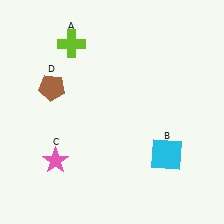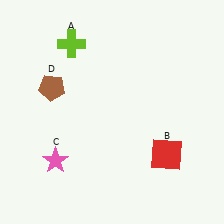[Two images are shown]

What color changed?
The square (B) changed from cyan in Image 1 to red in Image 2.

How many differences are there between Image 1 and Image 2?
There is 1 difference between the two images.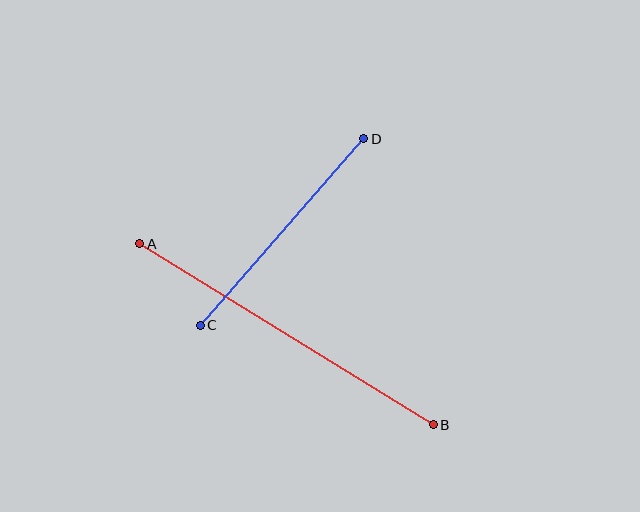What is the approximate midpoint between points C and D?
The midpoint is at approximately (282, 232) pixels.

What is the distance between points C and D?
The distance is approximately 248 pixels.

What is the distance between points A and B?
The distance is approximately 345 pixels.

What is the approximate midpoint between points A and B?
The midpoint is at approximately (286, 334) pixels.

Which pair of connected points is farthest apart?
Points A and B are farthest apart.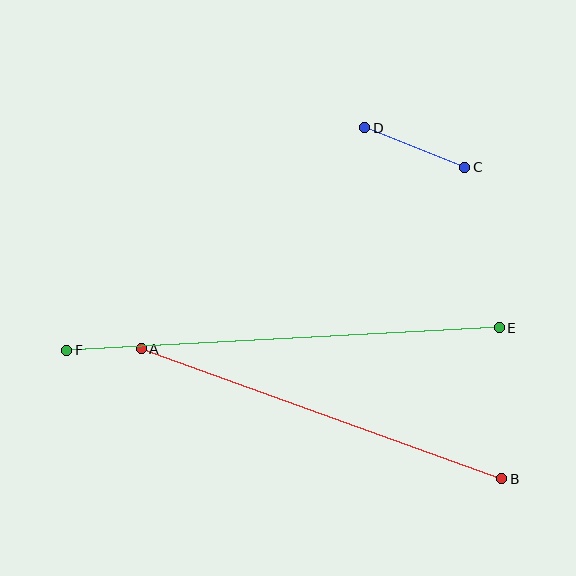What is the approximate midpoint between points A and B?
The midpoint is at approximately (322, 414) pixels.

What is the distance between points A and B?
The distance is approximately 383 pixels.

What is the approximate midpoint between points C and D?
The midpoint is at approximately (415, 148) pixels.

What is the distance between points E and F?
The distance is approximately 433 pixels.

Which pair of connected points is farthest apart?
Points E and F are farthest apart.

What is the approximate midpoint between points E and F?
The midpoint is at approximately (283, 339) pixels.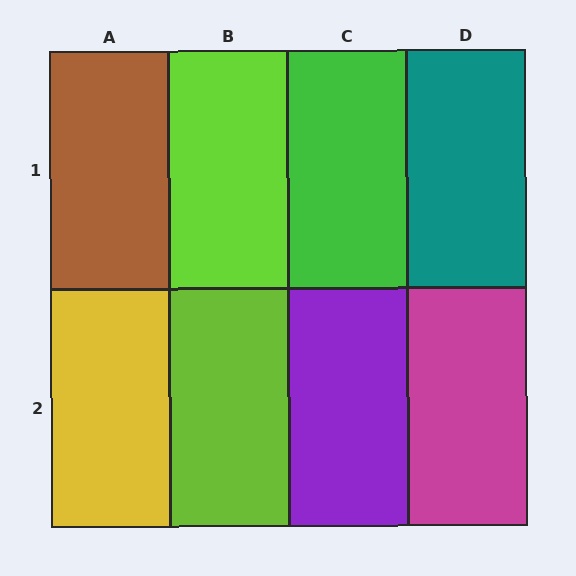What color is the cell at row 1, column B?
Lime.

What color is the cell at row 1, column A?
Brown.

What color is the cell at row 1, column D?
Teal.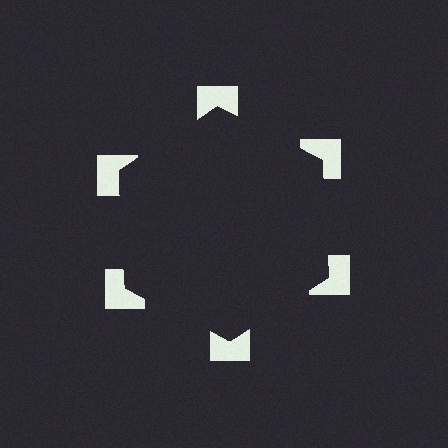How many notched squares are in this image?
There are 6 — one at each vertex of the illusory hexagon.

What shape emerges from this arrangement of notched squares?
An illusory hexagon — its edges are inferred from the aligned wedge cuts in the notched squares, not physically drawn.